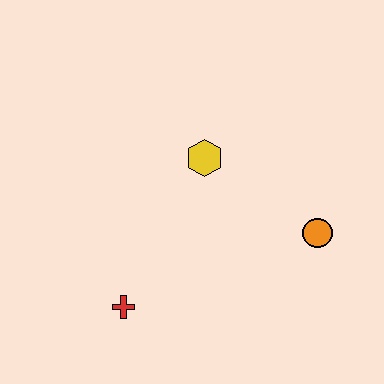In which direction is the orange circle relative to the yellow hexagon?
The orange circle is to the right of the yellow hexagon.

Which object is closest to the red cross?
The yellow hexagon is closest to the red cross.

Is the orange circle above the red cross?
Yes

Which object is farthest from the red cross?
The orange circle is farthest from the red cross.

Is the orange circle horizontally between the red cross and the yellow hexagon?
No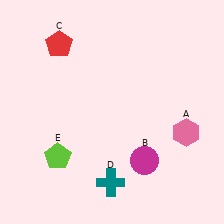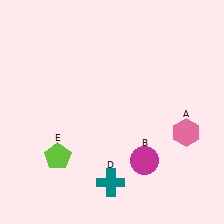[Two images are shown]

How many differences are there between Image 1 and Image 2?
There is 1 difference between the two images.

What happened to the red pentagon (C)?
The red pentagon (C) was removed in Image 2. It was in the top-left area of Image 1.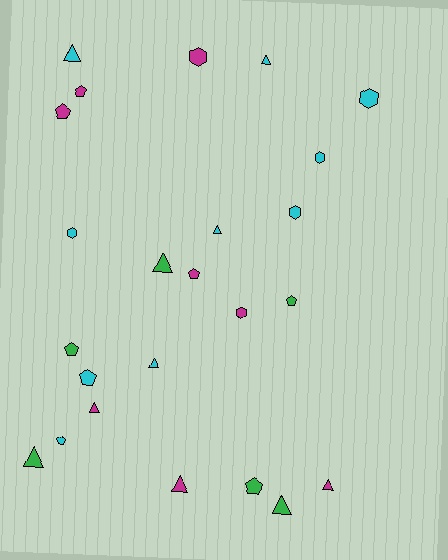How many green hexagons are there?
There are no green hexagons.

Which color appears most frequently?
Cyan, with 10 objects.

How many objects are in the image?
There are 24 objects.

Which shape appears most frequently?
Triangle, with 10 objects.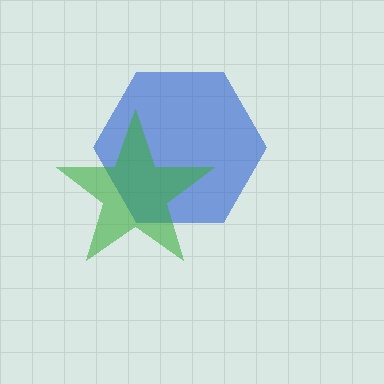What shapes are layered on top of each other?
The layered shapes are: a blue hexagon, a green star.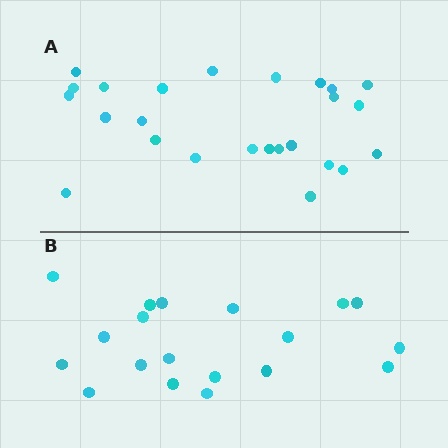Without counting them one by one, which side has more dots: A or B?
Region A (the top region) has more dots.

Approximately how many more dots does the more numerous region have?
Region A has about 6 more dots than region B.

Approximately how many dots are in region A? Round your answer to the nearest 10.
About 20 dots. (The exact count is 25, which rounds to 20.)